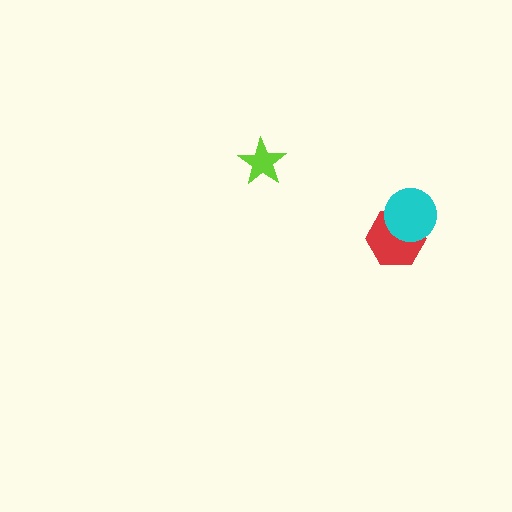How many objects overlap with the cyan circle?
1 object overlaps with the cyan circle.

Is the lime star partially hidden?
No, no other shape covers it.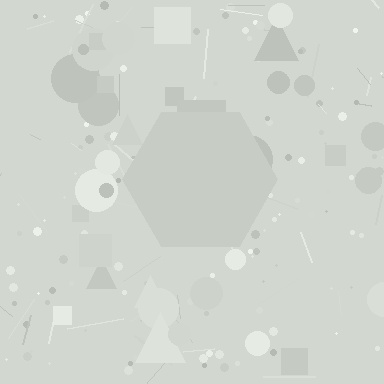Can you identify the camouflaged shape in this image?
The camouflaged shape is a hexagon.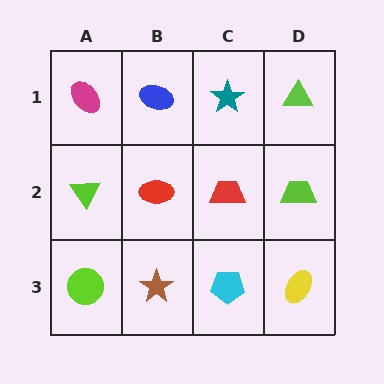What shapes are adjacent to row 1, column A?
A lime triangle (row 2, column A), a blue ellipse (row 1, column B).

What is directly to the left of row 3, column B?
A lime circle.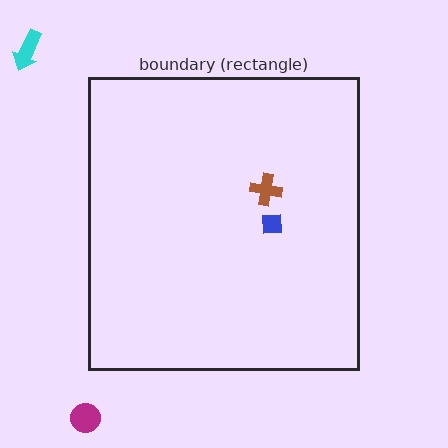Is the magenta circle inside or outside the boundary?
Outside.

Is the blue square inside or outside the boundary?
Inside.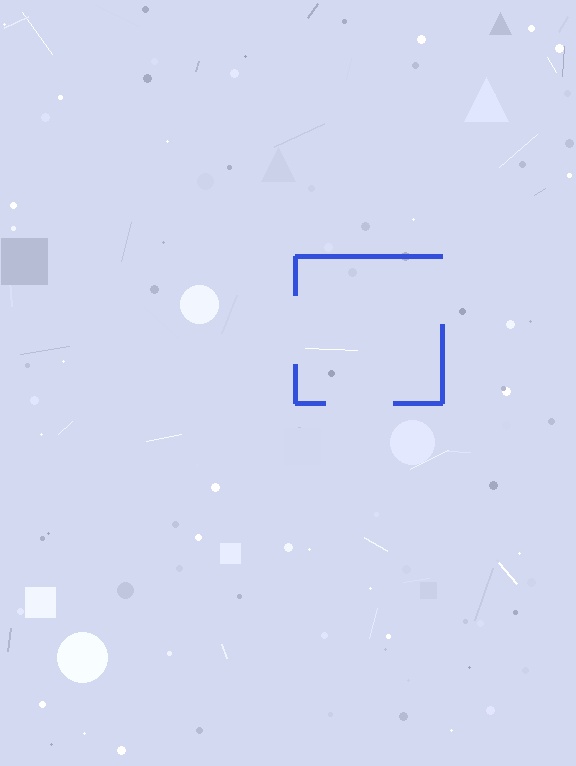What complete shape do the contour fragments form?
The contour fragments form a square.